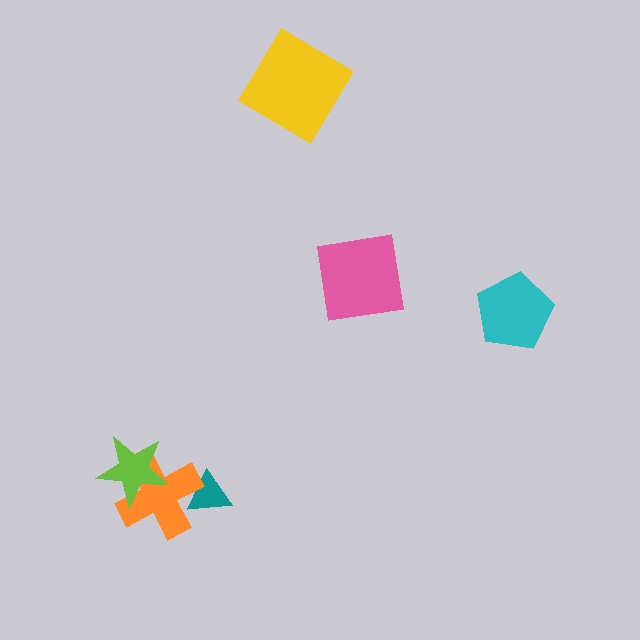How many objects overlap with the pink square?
0 objects overlap with the pink square.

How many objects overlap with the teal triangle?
1 object overlaps with the teal triangle.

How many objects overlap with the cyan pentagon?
0 objects overlap with the cyan pentagon.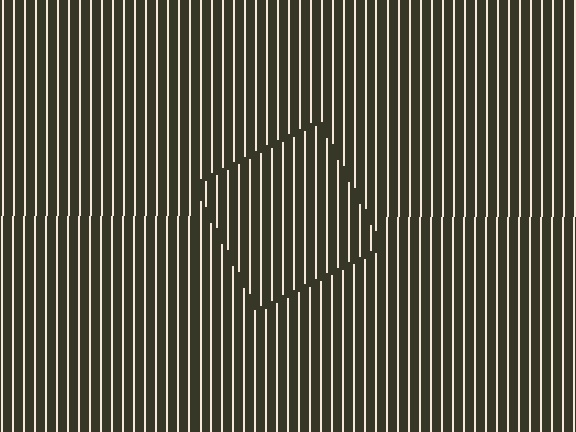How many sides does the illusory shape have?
4 sides — the line-ends trace a square.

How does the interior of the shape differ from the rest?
The interior of the shape contains the same grating, shifted by half a period — the contour is defined by the phase discontinuity where line-ends from the inner and outer gratings abut.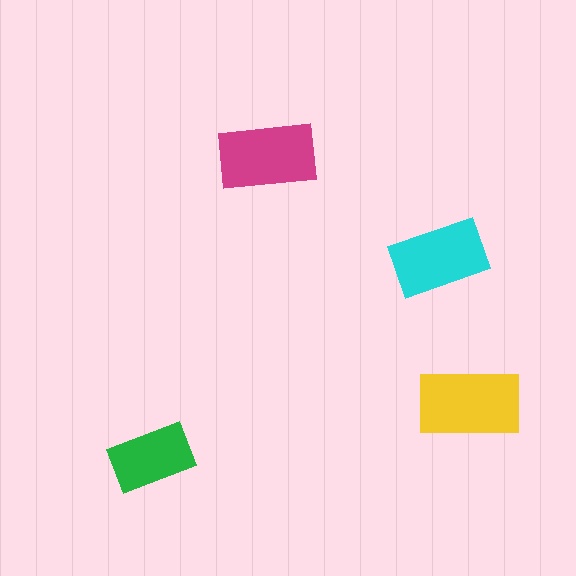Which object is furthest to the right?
The yellow rectangle is rightmost.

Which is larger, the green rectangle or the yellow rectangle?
The yellow one.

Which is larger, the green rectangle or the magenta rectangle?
The magenta one.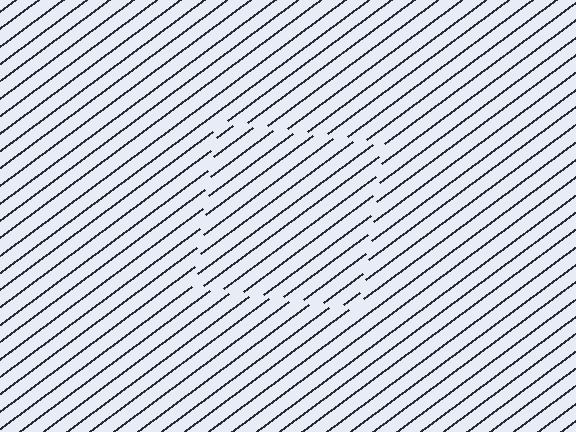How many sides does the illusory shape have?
4 sides — the line-ends trace a square.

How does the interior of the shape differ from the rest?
The interior of the shape contains the same grating, shifted by half a period — the contour is defined by the phase discontinuity where line-ends from the inner and outer gratings abut.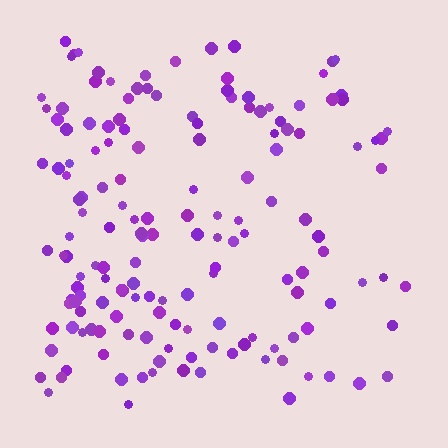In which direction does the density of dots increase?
From right to left, with the left side densest.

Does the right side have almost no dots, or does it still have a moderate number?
Still a moderate number, just noticeably fewer than the left.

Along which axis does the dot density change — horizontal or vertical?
Horizontal.